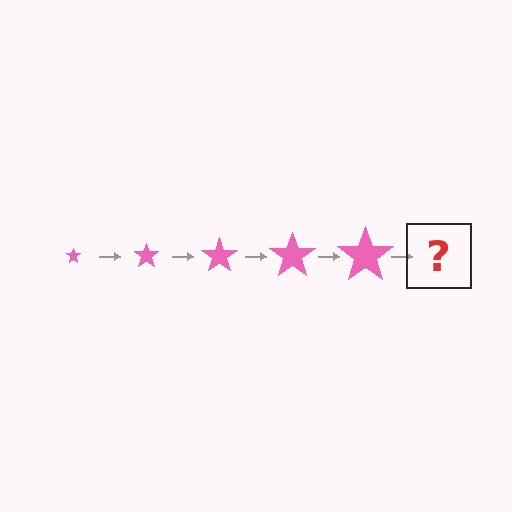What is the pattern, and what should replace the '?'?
The pattern is that the star gets progressively larger each step. The '?' should be a pink star, larger than the previous one.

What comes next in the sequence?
The next element should be a pink star, larger than the previous one.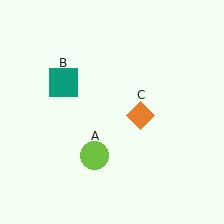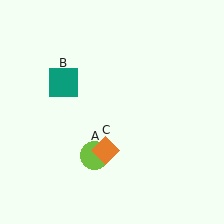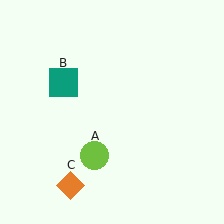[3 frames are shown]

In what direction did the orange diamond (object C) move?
The orange diamond (object C) moved down and to the left.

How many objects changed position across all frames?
1 object changed position: orange diamond (object C).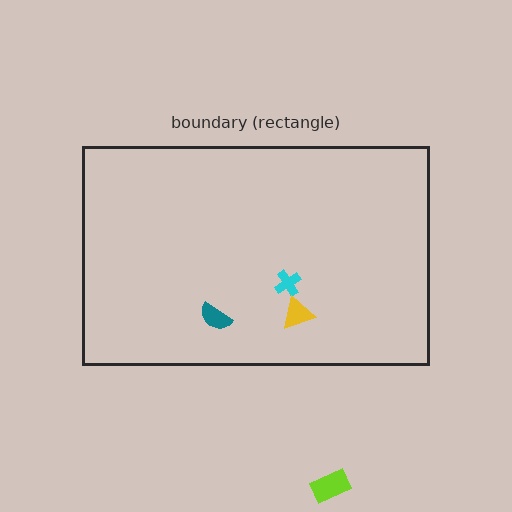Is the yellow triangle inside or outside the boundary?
Inside.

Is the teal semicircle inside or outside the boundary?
Inside.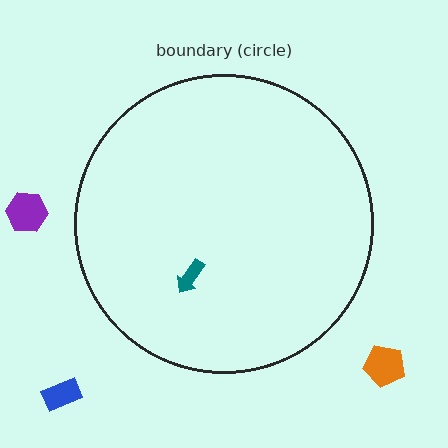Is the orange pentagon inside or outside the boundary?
Outside.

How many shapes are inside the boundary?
1 inside, 3 outside.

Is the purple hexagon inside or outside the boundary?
Outside.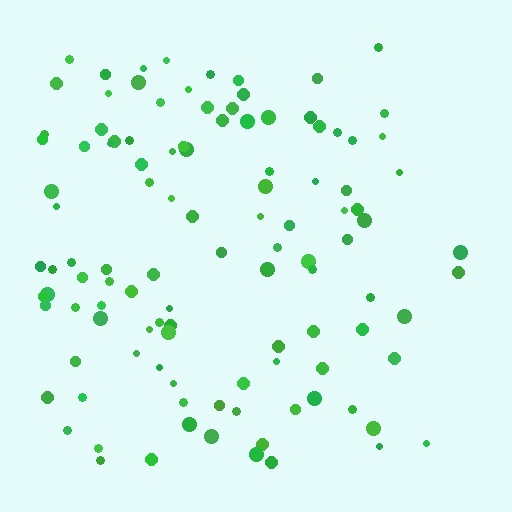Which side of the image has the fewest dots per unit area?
The right.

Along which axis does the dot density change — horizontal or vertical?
Horizontal.